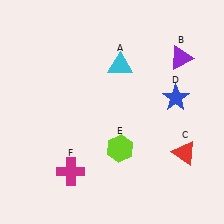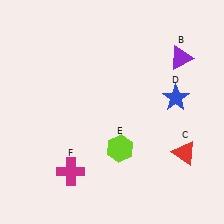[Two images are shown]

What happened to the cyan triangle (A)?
The cyan triangle (A) was removed in Image 2. It was in the top-right area of Image 1.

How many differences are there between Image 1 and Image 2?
There is 1 difference between the two images.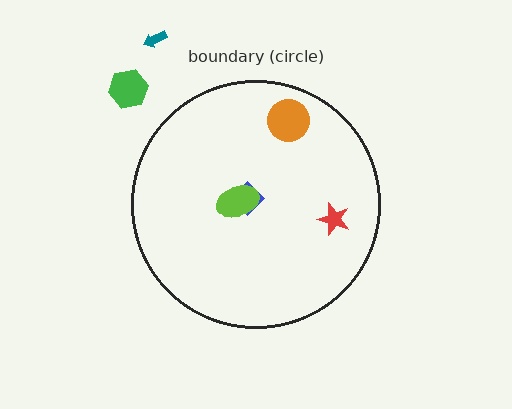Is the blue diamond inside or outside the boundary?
Inside.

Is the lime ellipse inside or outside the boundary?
Inside.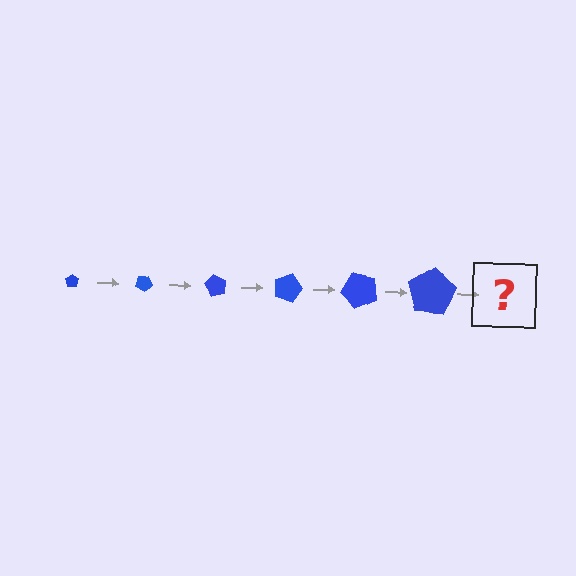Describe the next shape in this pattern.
It should be a pentagon, larger than the previous one and rotated 180 degrees from the start.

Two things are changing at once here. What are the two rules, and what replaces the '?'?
The two rules are that the pentagon grows larger each step and it rotates 30 degrees each step. The '?' should be a pentagon, larger than the previous one and rotated 180 degrees from the start.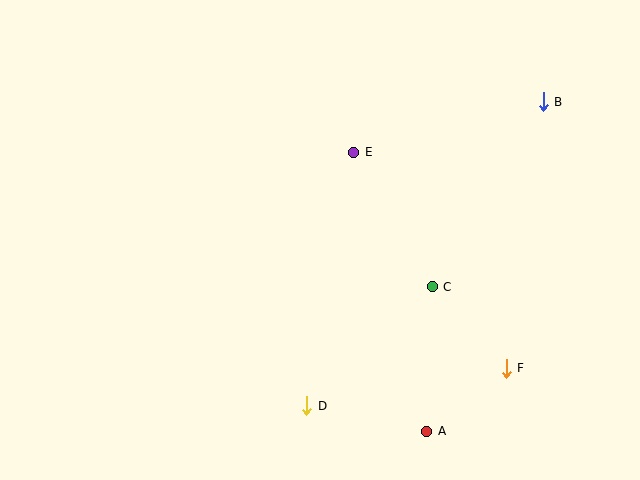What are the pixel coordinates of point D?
Point D is at (307, 406).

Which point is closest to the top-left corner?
Point E is closest to the top-left corner.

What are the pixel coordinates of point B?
Point B is at (543, 102).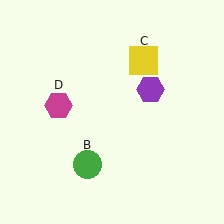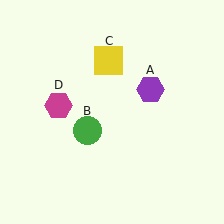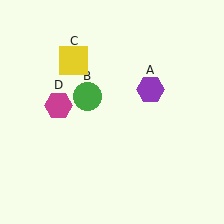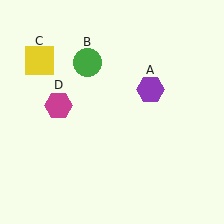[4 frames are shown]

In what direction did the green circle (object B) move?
The green circle (object B) moved up.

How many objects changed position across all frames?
2 objects changed position: green circle (object B), yellow square (object C).